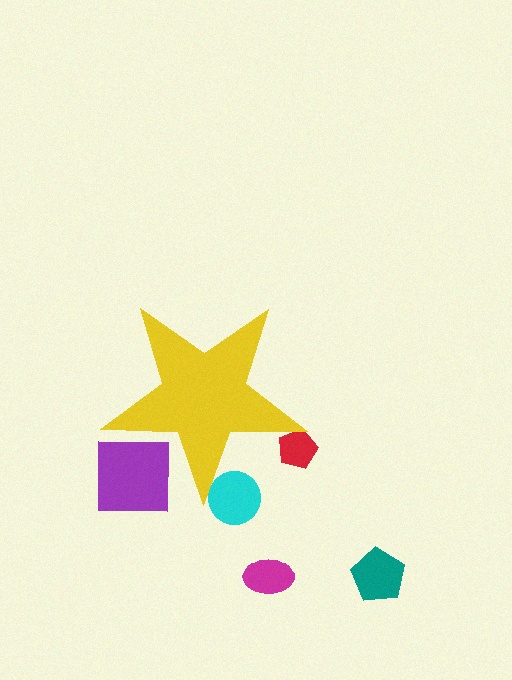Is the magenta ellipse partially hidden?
No, the magenta ellipse is fully visible.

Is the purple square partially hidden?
Yes, the purple square is partially hidden behind the yellow star.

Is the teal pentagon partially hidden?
No, the teal pentagon is fully visible.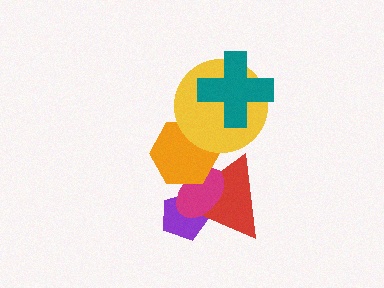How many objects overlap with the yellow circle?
2 objects overlap with the yellow circle.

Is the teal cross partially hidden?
No, no other shape covers it.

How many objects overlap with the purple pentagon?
2 objects overlap with the purple pentagon.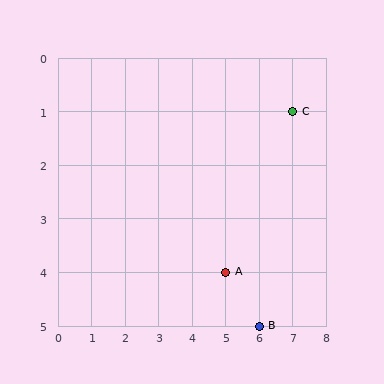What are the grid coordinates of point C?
Point C is at grid coordinates (7, 1).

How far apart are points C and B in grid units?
Points C and B are 1 column and 4 rows apart (about 4.1 grid units diagonally).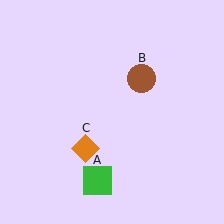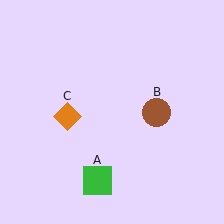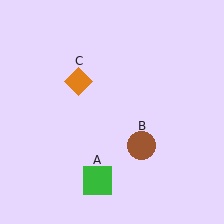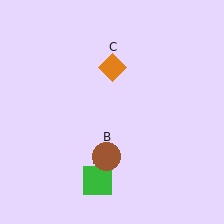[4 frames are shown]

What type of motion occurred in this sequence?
The brown circle (object B), orange diamond (object C) rotated clockwise around the center of the scene.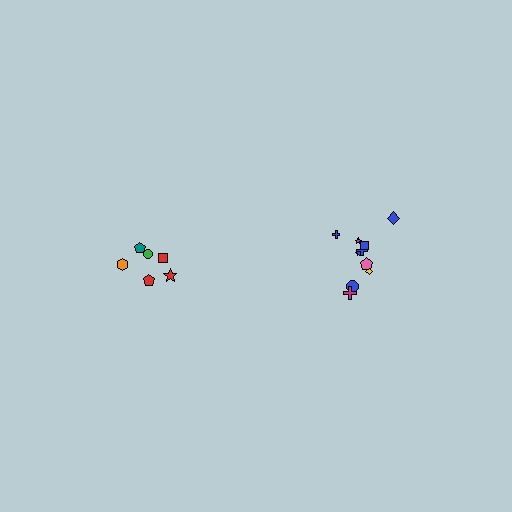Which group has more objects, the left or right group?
The right group.